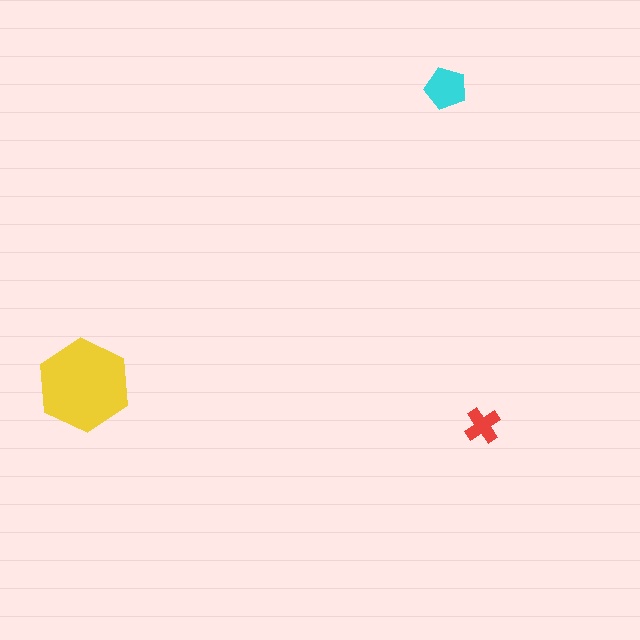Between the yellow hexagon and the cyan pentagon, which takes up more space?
The yellow hexagon.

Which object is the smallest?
The red cross.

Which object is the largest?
The yellow hexagon.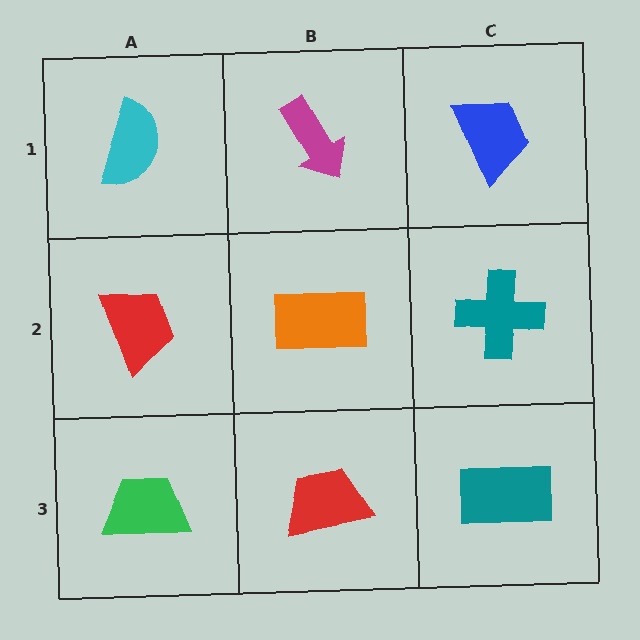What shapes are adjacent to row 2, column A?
A cyan semicircle (row 1, column A), a green trapezoid (row 3, column A), an orange rectangle (row 2, column B).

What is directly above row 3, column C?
A teal cross.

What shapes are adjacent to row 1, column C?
A teal cross (row 2, column C), a magenta arrow (row 1, column B).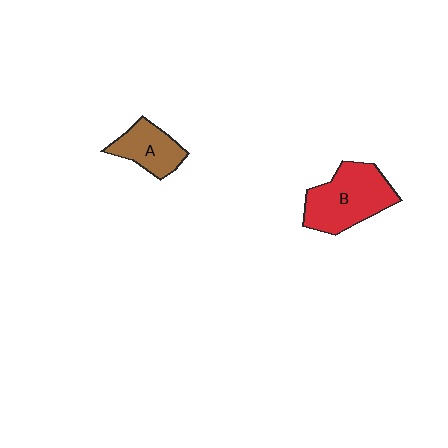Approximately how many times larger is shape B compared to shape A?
Approximately 1.7 times.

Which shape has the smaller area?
Shape A (brown).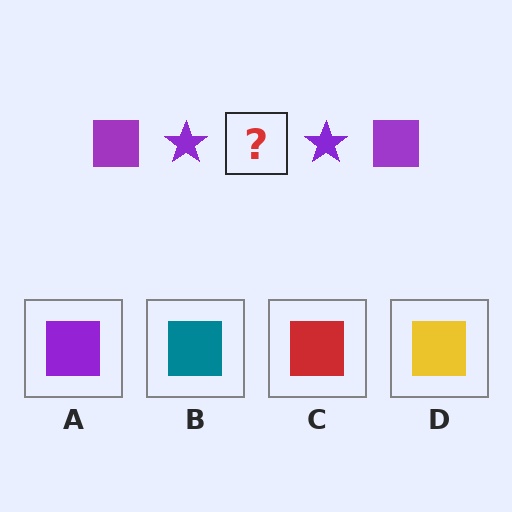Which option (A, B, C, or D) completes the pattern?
A.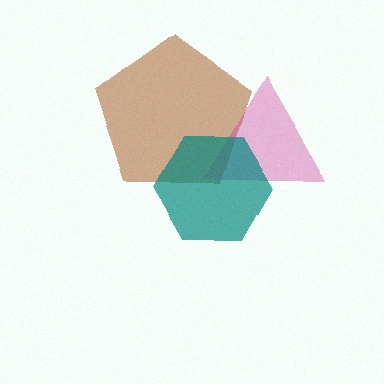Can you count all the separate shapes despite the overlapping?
Yes, there are 3 separate shapes.